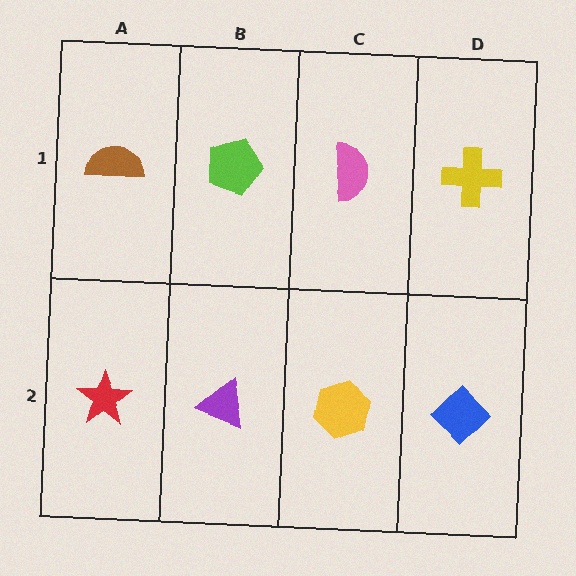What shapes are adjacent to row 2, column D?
A yellow cross (row 1, column D), a yellow hexagon (row 2, column C).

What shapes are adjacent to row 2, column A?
A brown semicircle (row 1, column A), a purple triangle (row 2, column B).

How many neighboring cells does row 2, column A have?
2.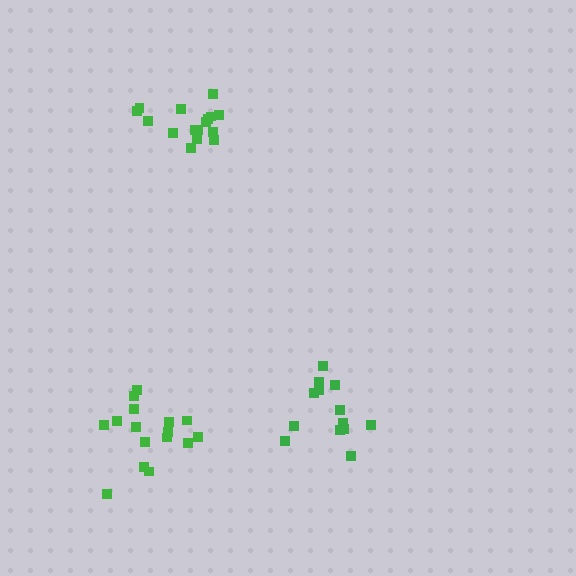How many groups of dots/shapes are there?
There are 3 groups.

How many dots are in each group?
Group 1: 16 dots, Group 2: 13 dots, Group 3: 16 dots (45 total).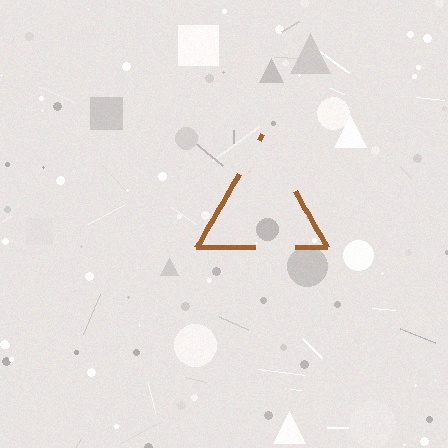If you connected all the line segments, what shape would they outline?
They would outline a triangle.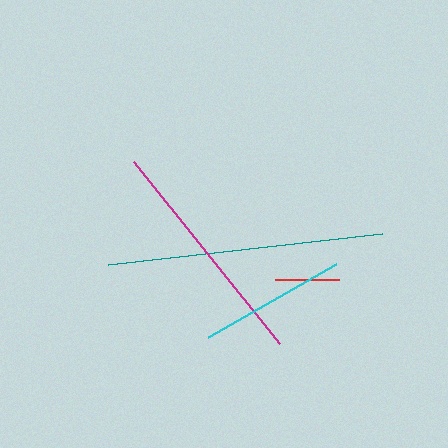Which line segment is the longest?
The teal line is the longest at approximately 275 pixels.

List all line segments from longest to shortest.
From longest to shortest: teal, magenta, cyan, red.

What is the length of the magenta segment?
The magenta segment is approximately 233 pixels long.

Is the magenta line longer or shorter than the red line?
The magenta line is longer than the red line.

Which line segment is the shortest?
The red line is the shortest at approximately 64 pixels.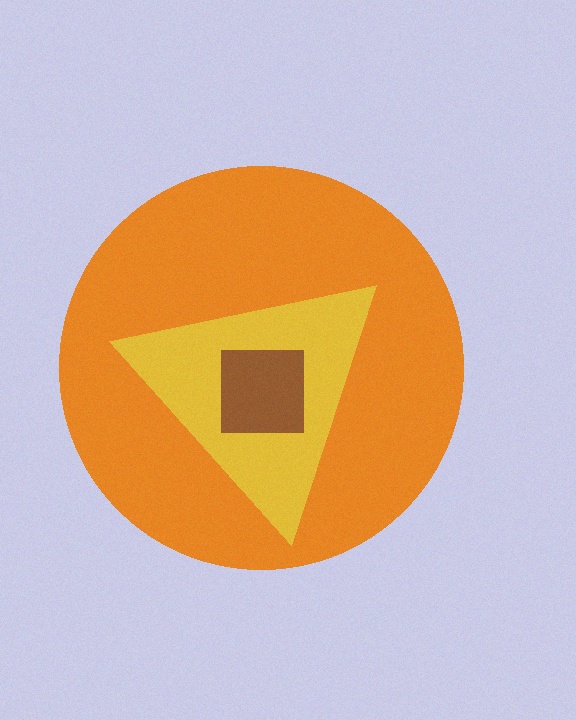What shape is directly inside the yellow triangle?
The brown square.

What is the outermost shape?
The orange circle.